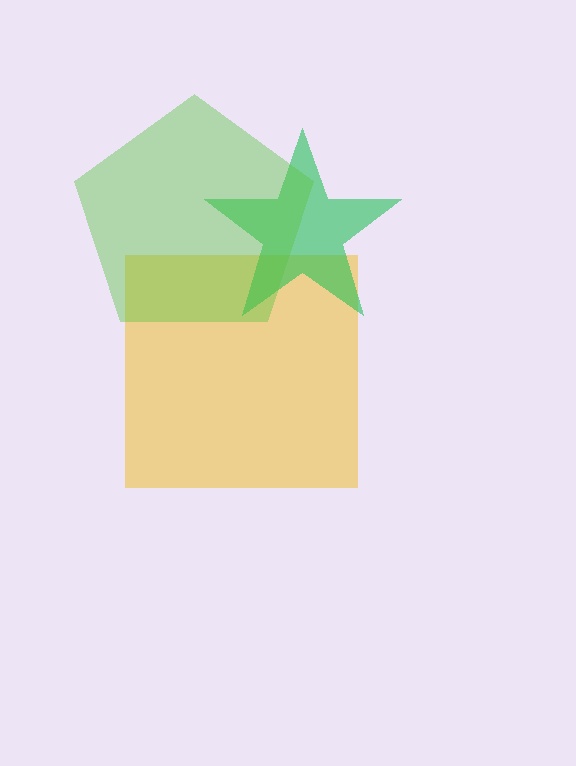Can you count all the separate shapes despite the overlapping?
Yes, there are 3 separate shapes.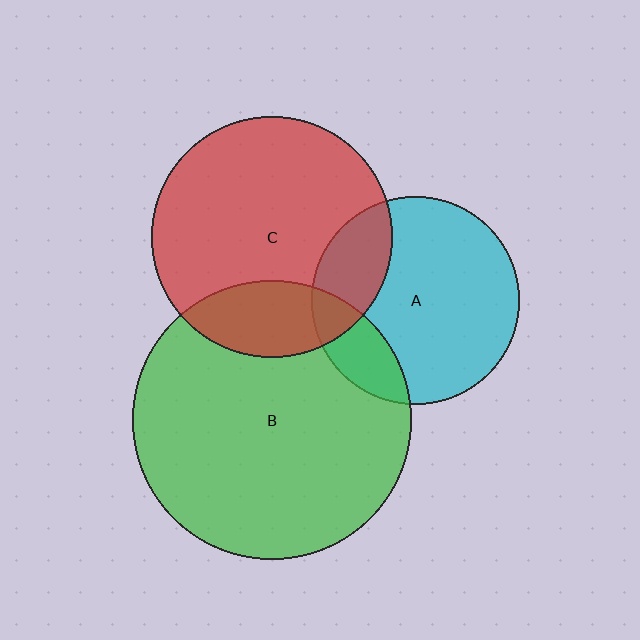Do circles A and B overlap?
Yes.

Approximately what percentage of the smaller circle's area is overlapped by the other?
Approximately 15%.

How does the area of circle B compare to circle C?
Approximately 1.3 times.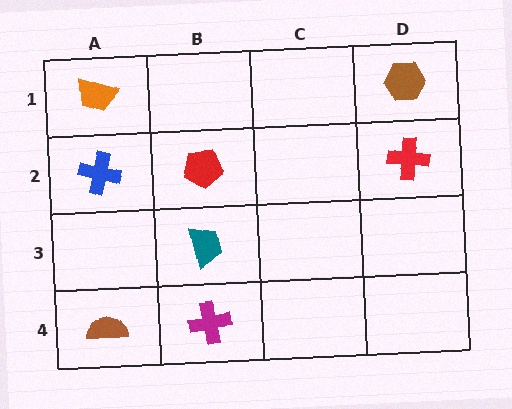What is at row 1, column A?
An orange trapezoid.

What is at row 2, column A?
A blue cross.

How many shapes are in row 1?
2 shapes.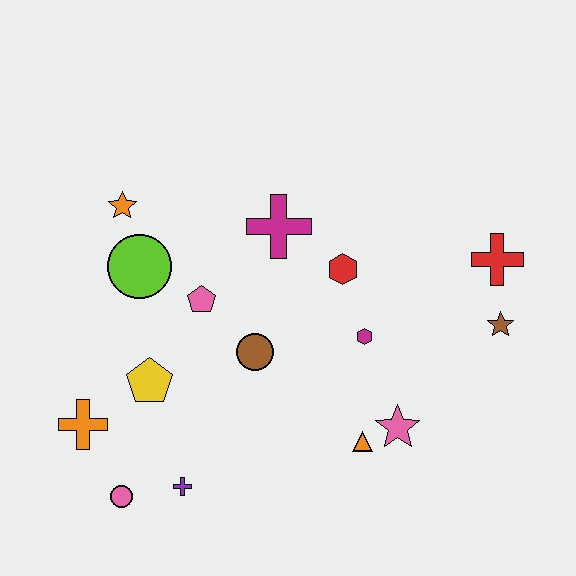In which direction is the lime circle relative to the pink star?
The lime circle is to the left of the pink star.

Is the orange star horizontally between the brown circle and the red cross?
No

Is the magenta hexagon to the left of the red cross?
Yes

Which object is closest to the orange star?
The lime circle is closest to the orange star.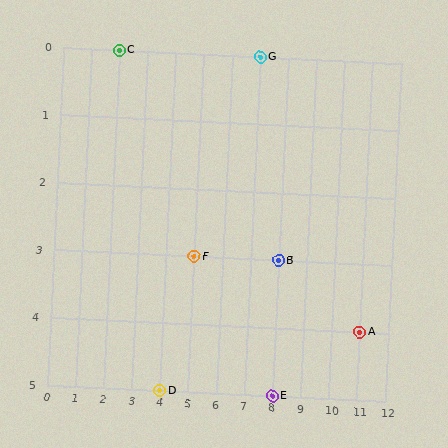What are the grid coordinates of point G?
Point G is at grid coordinates (7, 0).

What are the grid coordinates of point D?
Point D is at grid coordinates (4, 5).